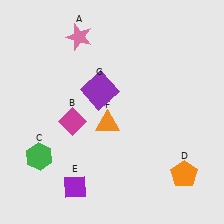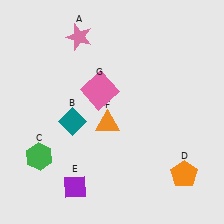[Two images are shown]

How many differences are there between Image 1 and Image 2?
There are 2 differences between the two images.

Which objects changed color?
B changed from magenta to teal. G changed from purple to pink.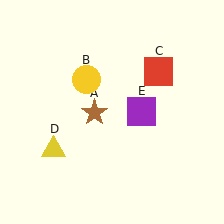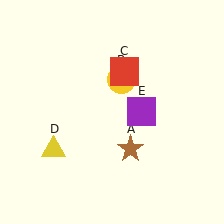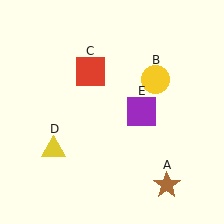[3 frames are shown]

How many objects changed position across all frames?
3 objects changed position: brown star (object A), yellow circle (object B), red square (object C).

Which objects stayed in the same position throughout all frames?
Yellow triangle (object D) and purple square (object E) remained stationary.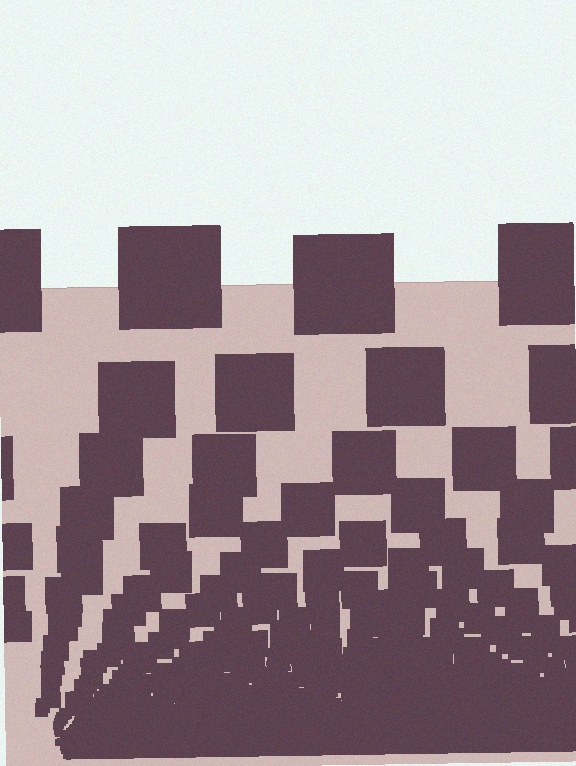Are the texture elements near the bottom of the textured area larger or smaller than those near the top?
Smaller. The gradient is inverted — elements near the bottom are smaller and denser.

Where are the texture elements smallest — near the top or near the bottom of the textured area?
Near the bottom.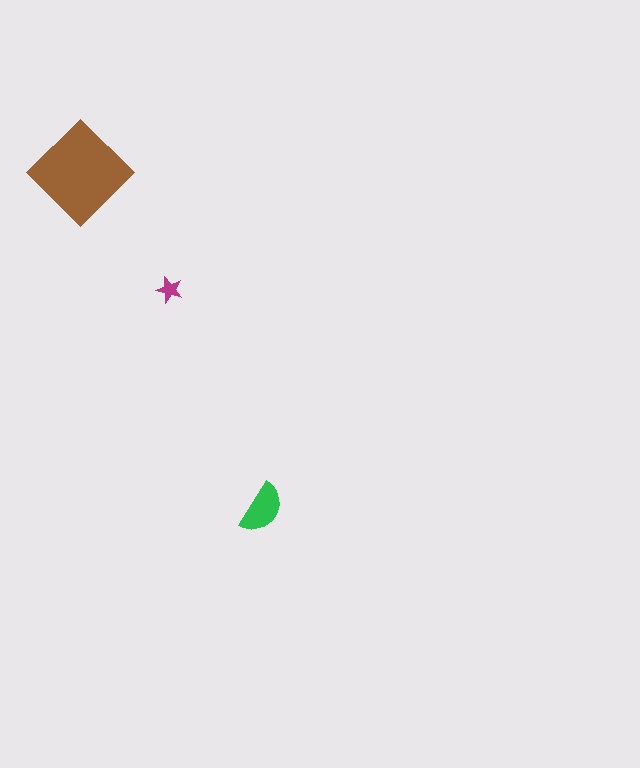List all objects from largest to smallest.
The brown diamond, the green semicircle, the magenta star.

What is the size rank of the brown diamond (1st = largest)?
1st.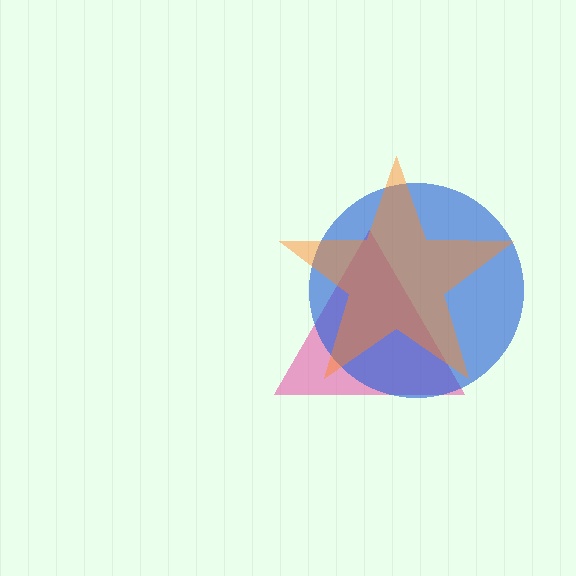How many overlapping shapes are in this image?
There are 3 overlapping shapes in the image.